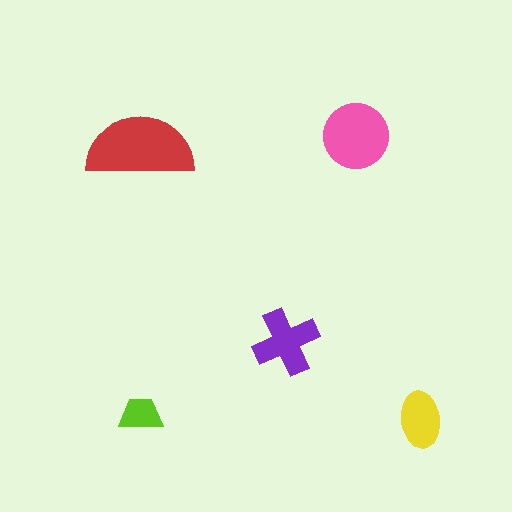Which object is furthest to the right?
The yellow ellipse is rightmost.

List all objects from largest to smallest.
The red semicircle, the pink circle, the purple cross, the yellow ellipse, the lime trapezoid.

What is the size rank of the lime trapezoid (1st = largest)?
5th.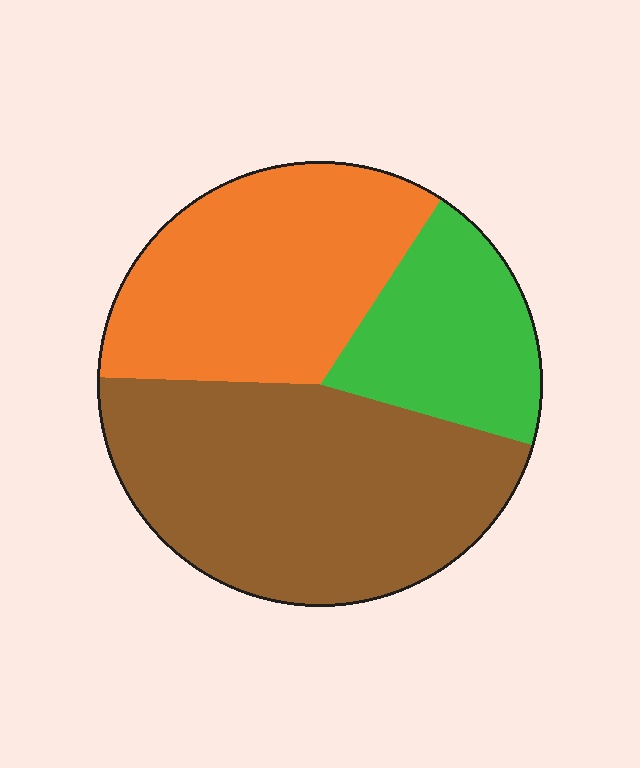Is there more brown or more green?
Brown.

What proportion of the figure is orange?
Orange covers around 35% of the figure.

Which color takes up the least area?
Green, at roughly 20%.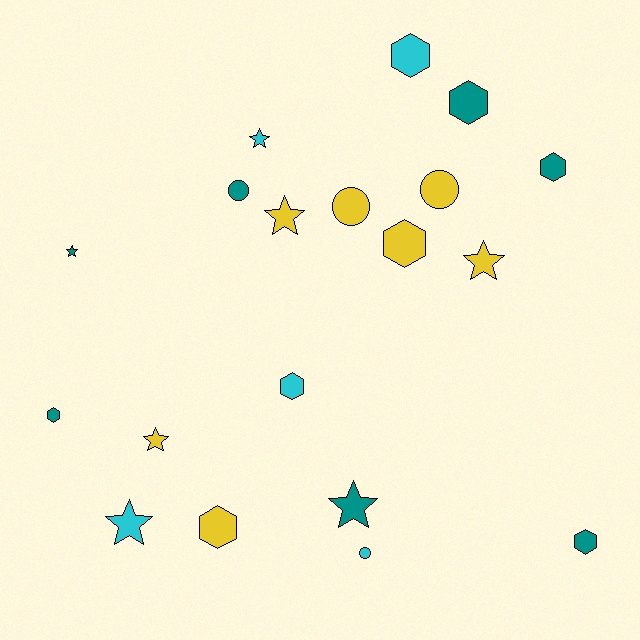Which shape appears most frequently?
Hexagon, with 8 objects.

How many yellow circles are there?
There are 2 yellow circles.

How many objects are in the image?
There are 19 objects.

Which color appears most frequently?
Yellow, with 7 objects.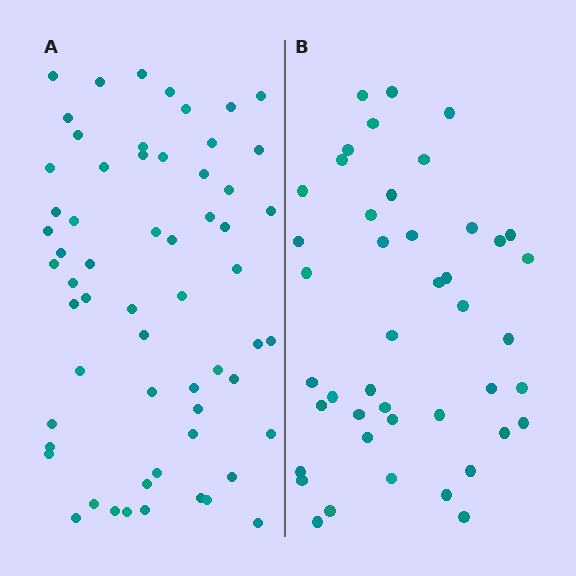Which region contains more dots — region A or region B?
Region A (the left region) has more dots.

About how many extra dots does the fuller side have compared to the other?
Region A has approximately 15 more dots than region B.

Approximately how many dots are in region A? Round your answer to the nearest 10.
About 60 dots.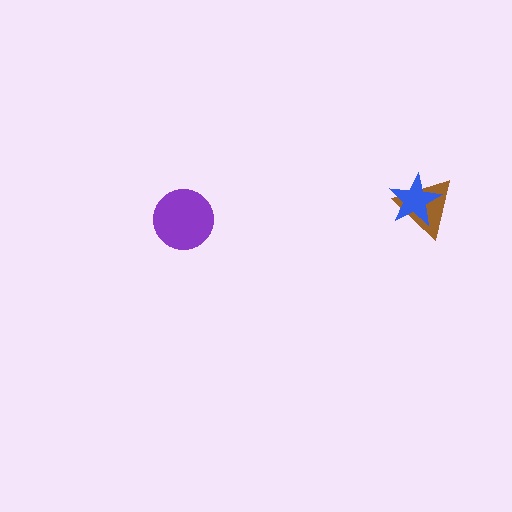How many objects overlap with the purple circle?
0 objects overlap with the purple circle.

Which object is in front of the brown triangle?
The blue star is in front of the brown triangle.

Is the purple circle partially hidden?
No, no other shape covers it.